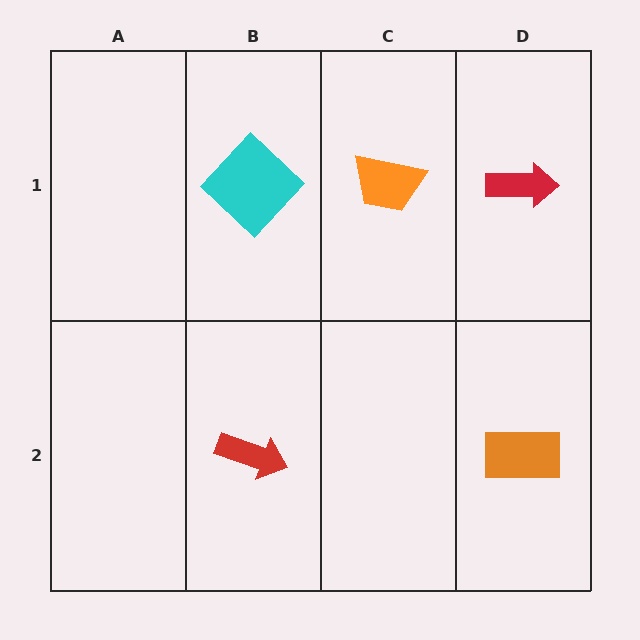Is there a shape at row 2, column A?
No, that cell is empty.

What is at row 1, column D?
A red arrow.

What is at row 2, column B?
A red arrow.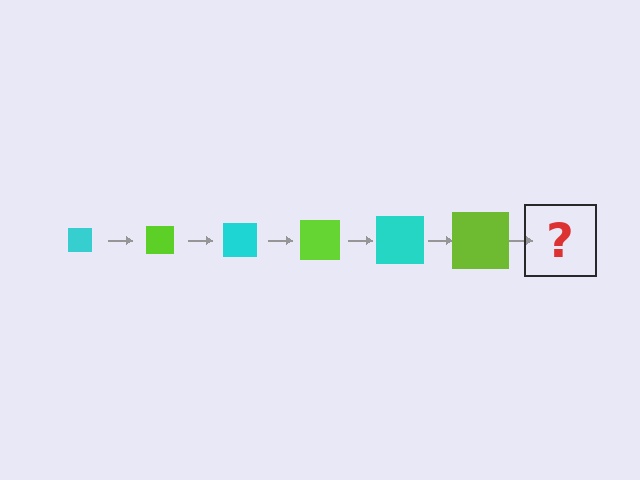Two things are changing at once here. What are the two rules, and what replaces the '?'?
The two rules are that the square grows larger each step and the color cycles through cyan and lime. The '?' should be a cyan square, larger than the previous one.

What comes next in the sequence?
The next element should be a cyan square, larger than the previous one.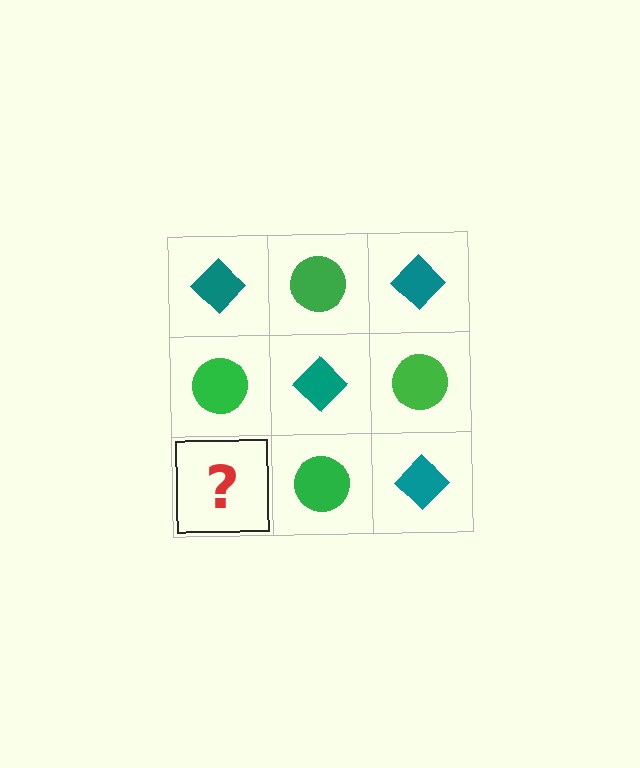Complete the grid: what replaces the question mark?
The question mark should be replaced with a teal diamond.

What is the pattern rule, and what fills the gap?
The rule is that it alternates teal diamond and green circle in a checkerboard pattern. The gap should be filled with a teal diamond.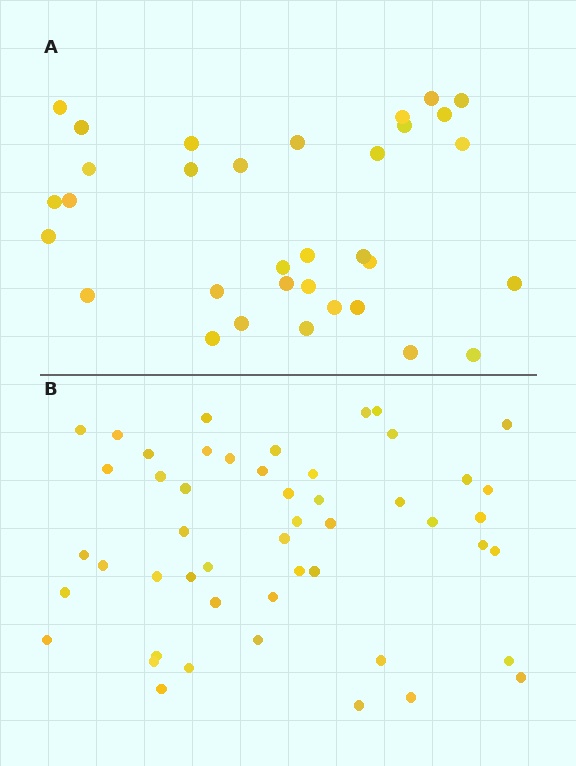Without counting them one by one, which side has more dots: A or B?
Region B (the bottom region) has more dots.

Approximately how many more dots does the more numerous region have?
Region B has approximately 15 more dots than region A.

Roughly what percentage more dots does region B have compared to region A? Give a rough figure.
About 50% more.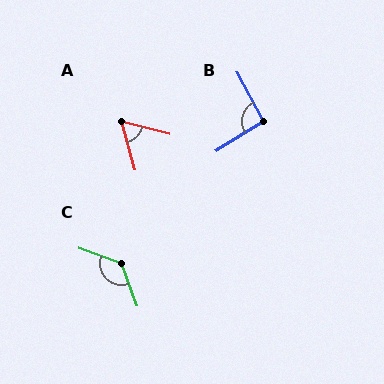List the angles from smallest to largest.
A (60°), B (93°), C (130°).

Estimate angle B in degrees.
Approximately 93 degrees.